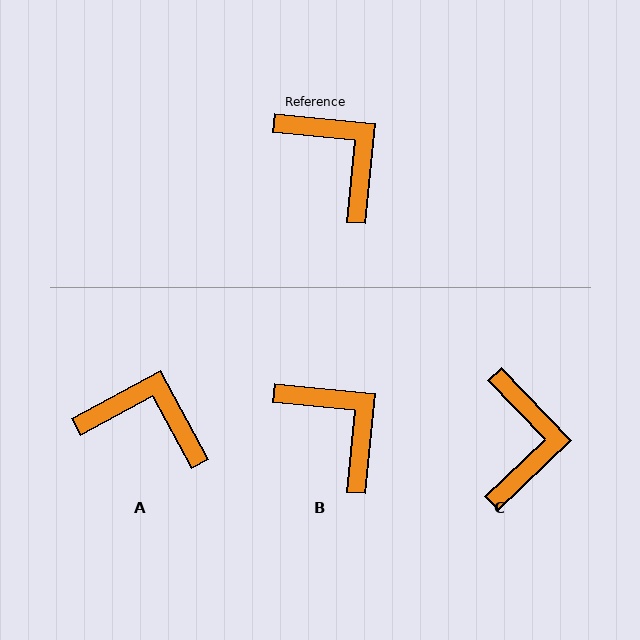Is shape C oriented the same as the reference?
No, it is off by about 41 degrees.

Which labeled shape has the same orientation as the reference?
B.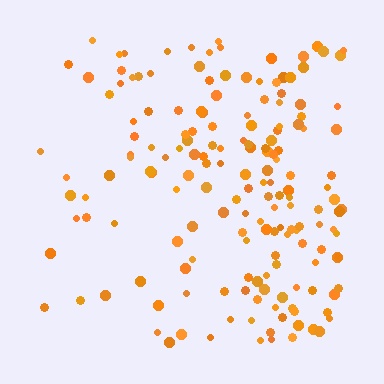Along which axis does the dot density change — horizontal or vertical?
Horizontal.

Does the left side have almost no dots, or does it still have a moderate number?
Still a moderate number, just noticeably fewer than the right.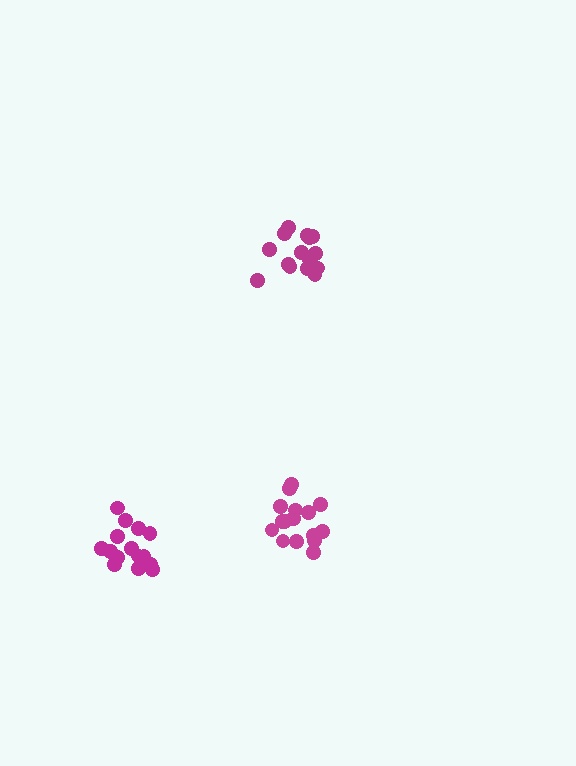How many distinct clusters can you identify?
There are 3 distinct clusters.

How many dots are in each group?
Group 1: 16 dots, Group 2: 16 dots, Group 3: 16 dots (48 total).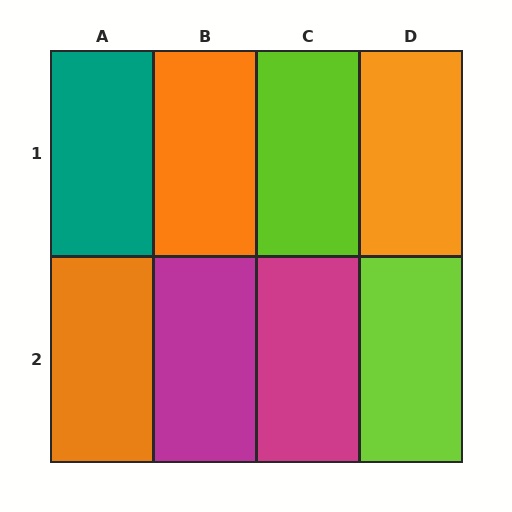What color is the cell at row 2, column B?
Magenta.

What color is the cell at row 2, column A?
Orange.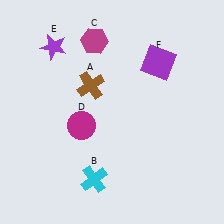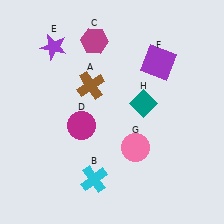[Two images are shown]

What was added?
A pink circle (G), a teal diamond (H) were added in Image 2.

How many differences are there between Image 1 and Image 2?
There are 2 differences between the two images.